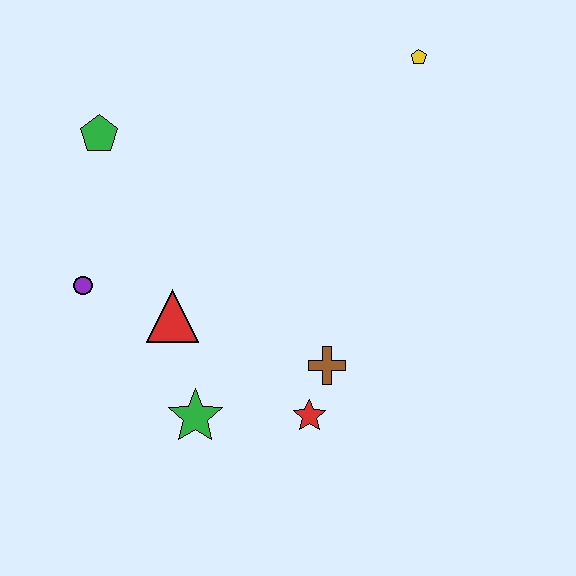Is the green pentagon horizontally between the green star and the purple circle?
Yes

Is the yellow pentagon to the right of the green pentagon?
Yes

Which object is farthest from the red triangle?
The yellow pentagon is farthest from the red triangle.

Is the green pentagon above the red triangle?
Yes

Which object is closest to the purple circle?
The red triangle is closest to the purple circle.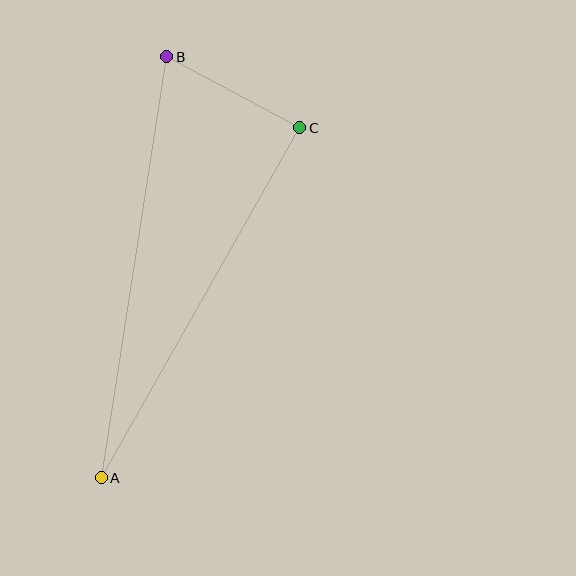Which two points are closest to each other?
Points B and C are closest to each other.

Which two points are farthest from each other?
Points A and B are farthest from each other.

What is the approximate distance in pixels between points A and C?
The distance between A and C is approximately 402 pixels.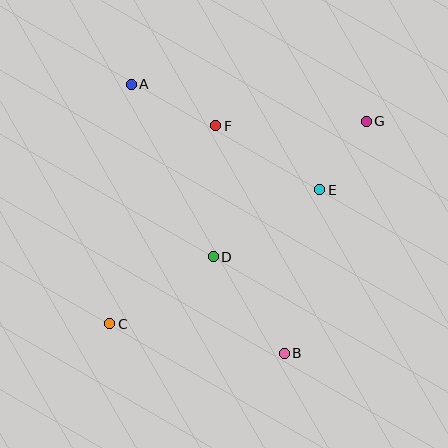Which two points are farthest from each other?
Points C and G are farthest from each other.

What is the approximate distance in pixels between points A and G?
The distance between A and G is approximately 238 pixels.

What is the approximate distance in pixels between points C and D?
The distance between C and D is approximately 124 pixels.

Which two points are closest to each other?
Points E and G are closest to each other.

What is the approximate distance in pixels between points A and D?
The distance between A and D is approximately 191 pixels.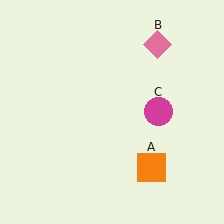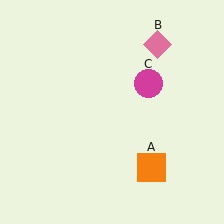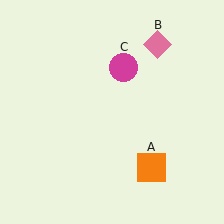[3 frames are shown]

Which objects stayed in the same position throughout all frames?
Orange square (object A) and pink diamond (object B) remained stationary.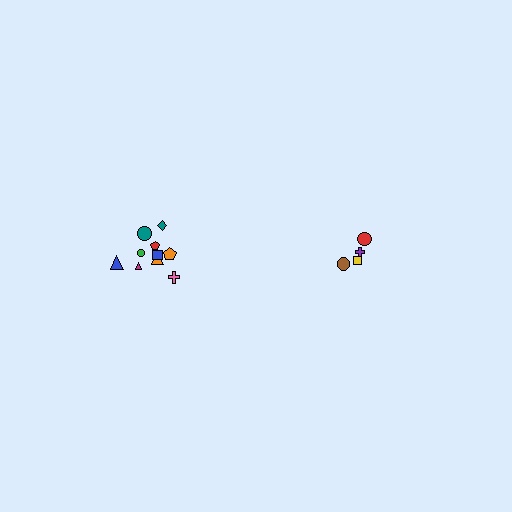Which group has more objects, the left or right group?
The left group.